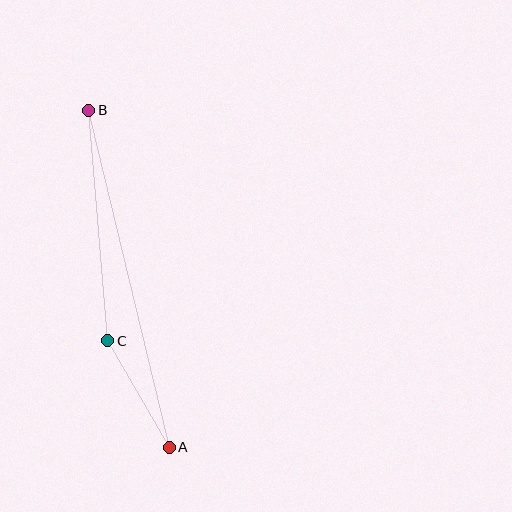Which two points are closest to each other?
Points A and C are closest to each other.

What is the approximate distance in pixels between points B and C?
The distance between B and C is approximately 231 pixels.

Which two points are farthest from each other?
Points A and B are farthest from each other.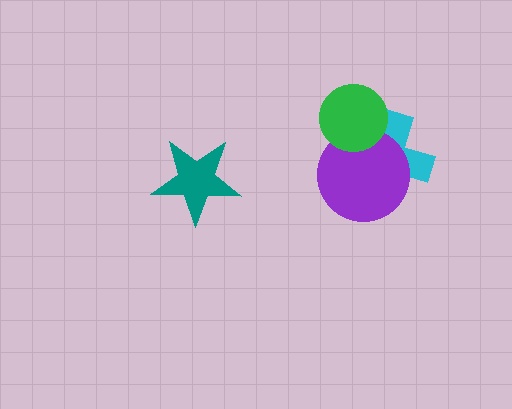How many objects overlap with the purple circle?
2 objects overlap with the purple circle.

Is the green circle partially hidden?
No, no other shape covers it.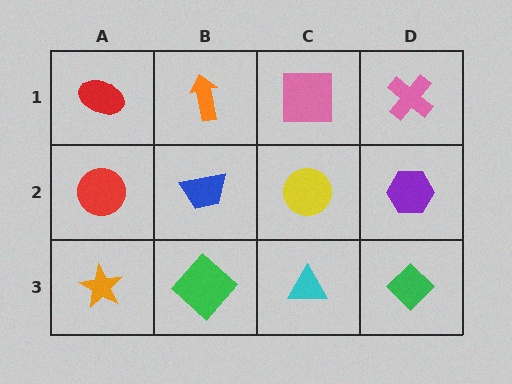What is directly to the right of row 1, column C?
A pink cross.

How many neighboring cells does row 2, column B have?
4.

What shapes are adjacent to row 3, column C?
A yellow circle (row 2, column C), a green diamond (row 3, column B), a green diamond (row 3, column D).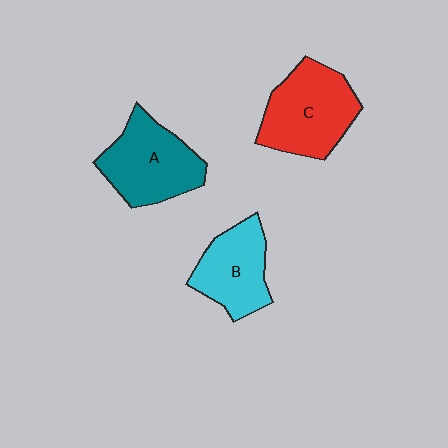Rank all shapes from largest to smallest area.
From largest to smallest: C (red), A (teal), B (cyan).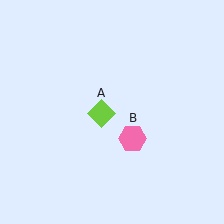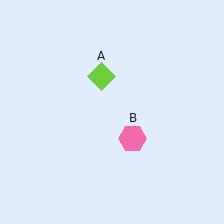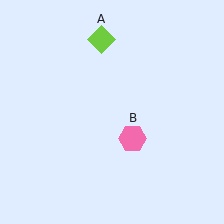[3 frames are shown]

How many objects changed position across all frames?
1 object changed position: lime diamond (object A).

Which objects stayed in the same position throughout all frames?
Pink hexagon (object B) remained stationary.